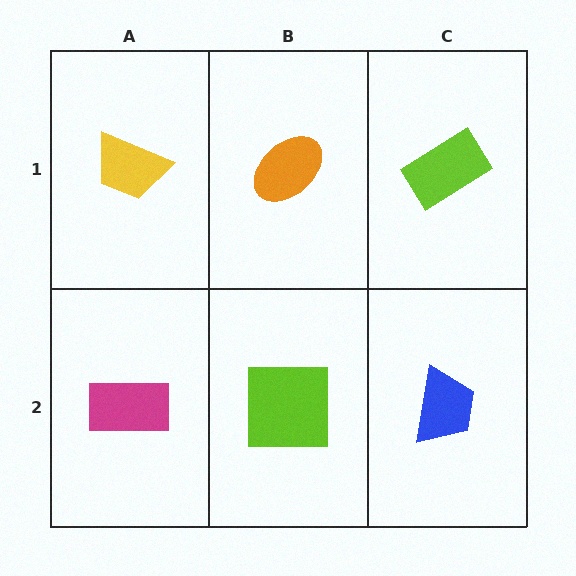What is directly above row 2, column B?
An orange ellipse.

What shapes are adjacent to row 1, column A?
A magenta rectangle (row 2, column A), an orange ellipse (row 1, column B).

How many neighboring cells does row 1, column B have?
3.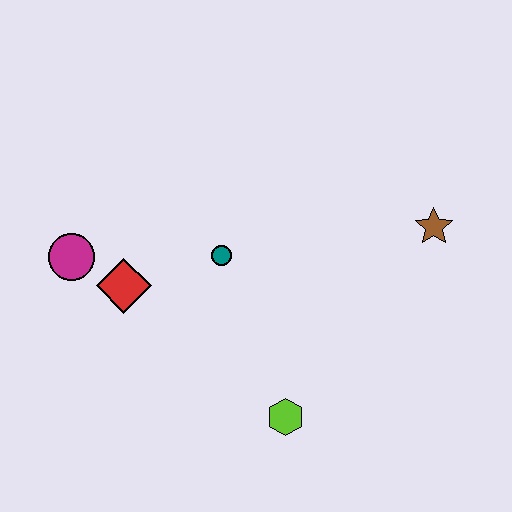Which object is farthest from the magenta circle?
The brown star is farthest from the magenta circle.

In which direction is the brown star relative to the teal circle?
The brown star is to the right of the teal circle.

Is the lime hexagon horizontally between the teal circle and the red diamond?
No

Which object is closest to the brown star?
The teal circle is closest to the brown star.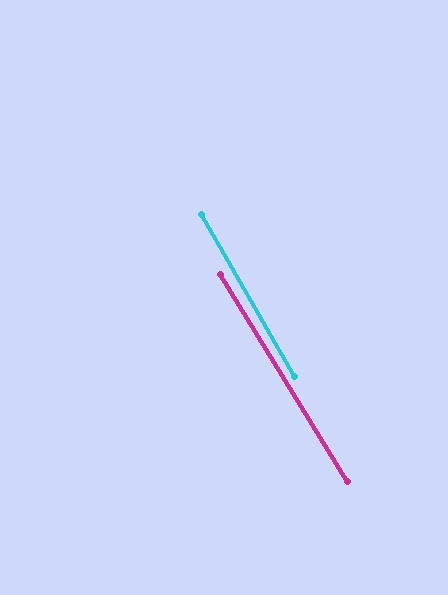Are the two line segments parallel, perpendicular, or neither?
Parallel — their directions differ by only 1.7°.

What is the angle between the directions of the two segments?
Approximately 2 degrees.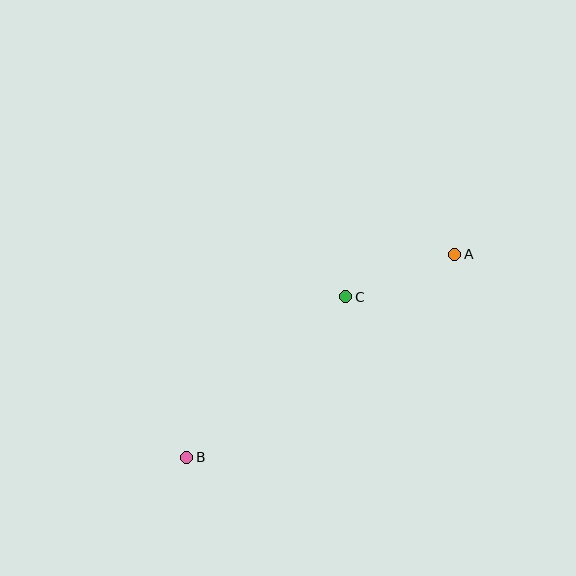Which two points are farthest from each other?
Points A and B are farthest from each other.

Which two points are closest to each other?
Points A and C are closest to each other.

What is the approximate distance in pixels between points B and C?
The distance between B and C is approximately 226 pixels.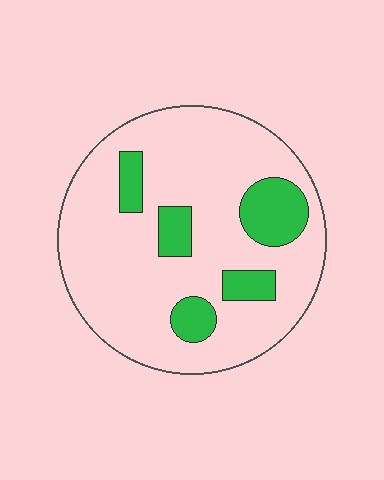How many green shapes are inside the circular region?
5.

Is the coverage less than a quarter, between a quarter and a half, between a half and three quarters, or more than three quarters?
Less than a quarter.